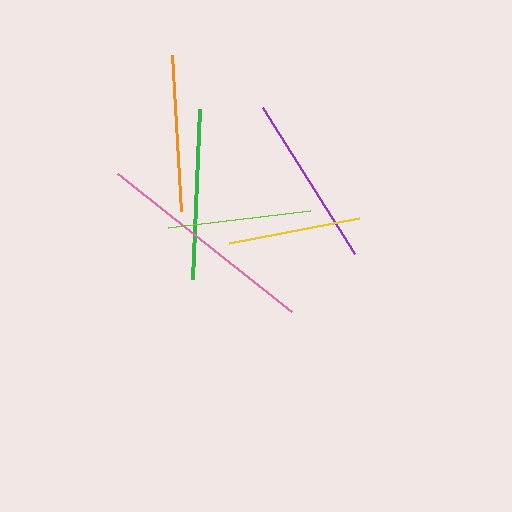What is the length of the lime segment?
The lime segment is approximately 144 pixels long.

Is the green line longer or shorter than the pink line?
The pink line is longer than the green line.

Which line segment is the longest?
The pink line is the longest at approximately 222 pixels.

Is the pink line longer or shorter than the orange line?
The pink line is longer than the orange line.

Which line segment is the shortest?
The yellow line is the shortest at approximately 133 pixels.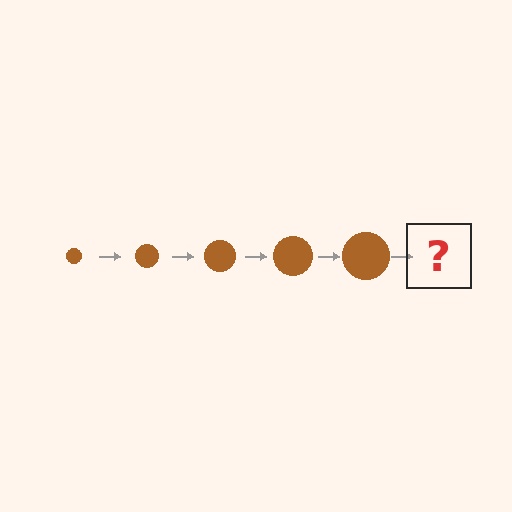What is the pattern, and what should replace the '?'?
The pattern is that the circle gets progressively larger each step. The '?' should be a brown circle, larger than the previous one.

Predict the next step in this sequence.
The next step is a brown circle, larger than the previous one.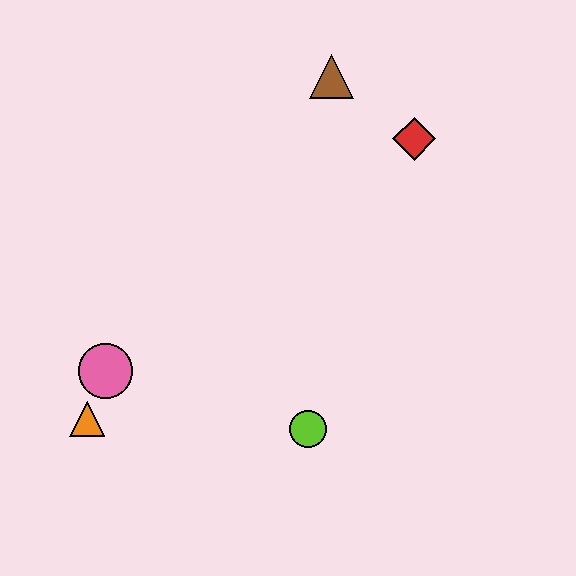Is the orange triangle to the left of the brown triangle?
Yes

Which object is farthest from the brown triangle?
The orange triangle is farthest from the brown triangle.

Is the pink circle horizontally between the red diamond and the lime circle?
No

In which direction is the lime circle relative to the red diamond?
The lime circle is below the red diamond.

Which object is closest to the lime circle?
The pink circle is closest to the lime circle.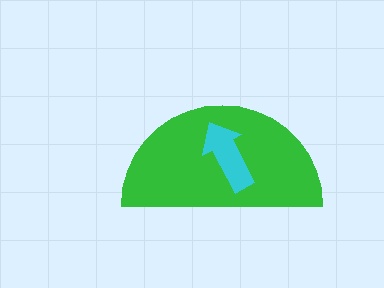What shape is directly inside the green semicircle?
The cyan arrow.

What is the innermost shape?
The cyan arrow.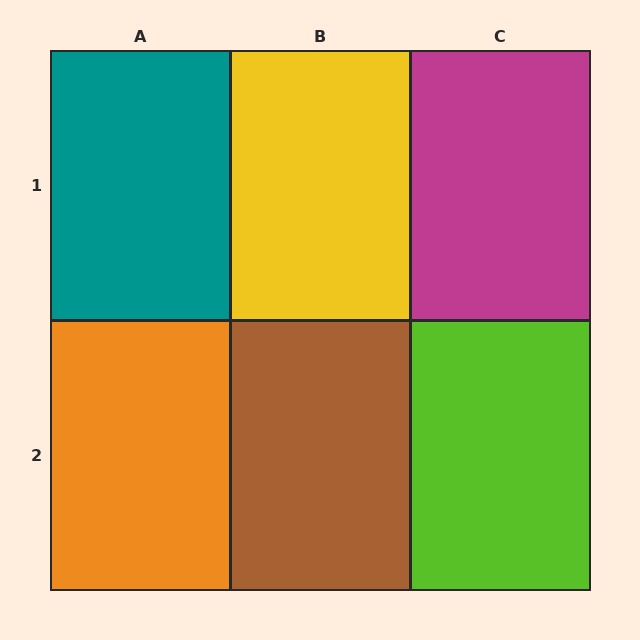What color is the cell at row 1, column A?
Teal.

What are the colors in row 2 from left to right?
Orange, brown, lime.